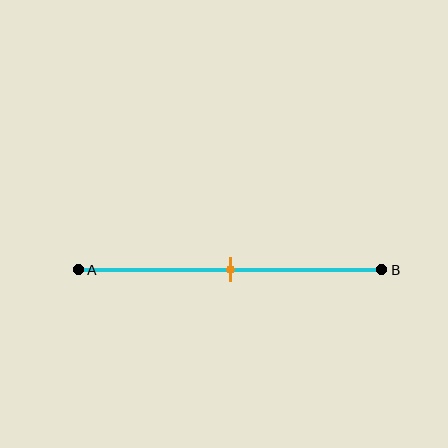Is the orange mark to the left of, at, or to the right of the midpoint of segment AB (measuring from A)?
The orange mark is approximately at the midpoint of segment AB.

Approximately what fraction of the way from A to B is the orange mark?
The orange mark is approximately 50% of the way from A to B.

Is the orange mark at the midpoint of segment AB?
Yes, the mark is approximately at the midpoint.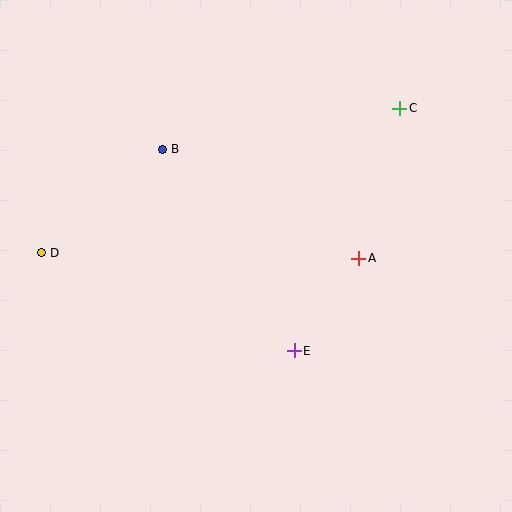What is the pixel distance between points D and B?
The distance between D and B is 159 pixels.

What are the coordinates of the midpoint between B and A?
The midpoint between B and A is at (261, 204).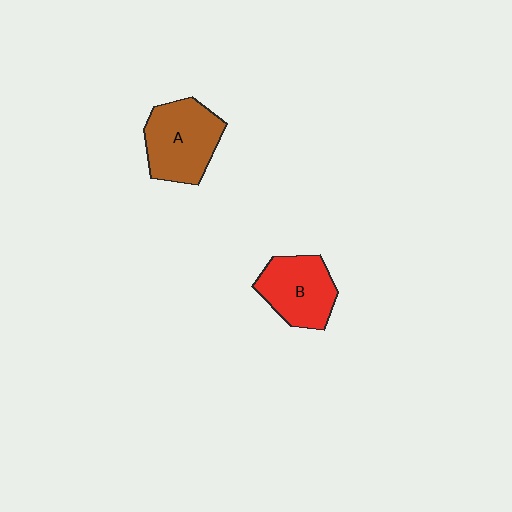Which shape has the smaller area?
Shape B (red).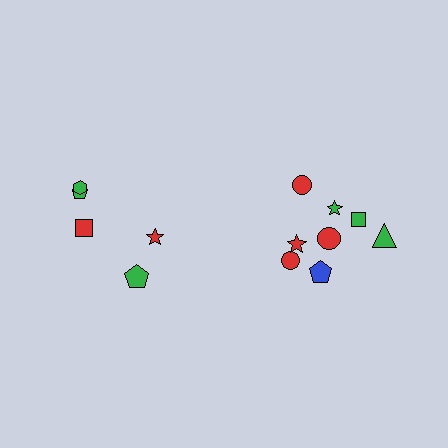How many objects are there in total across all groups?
There are 13 objects.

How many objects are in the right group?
There are 8 objects.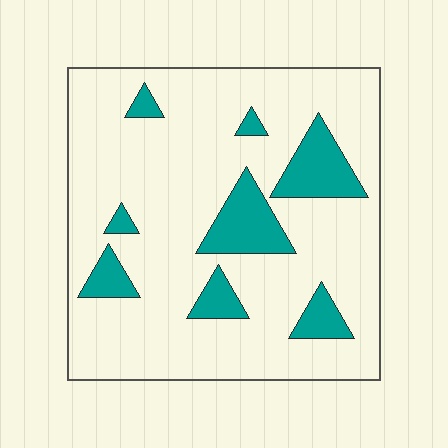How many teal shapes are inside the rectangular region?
8.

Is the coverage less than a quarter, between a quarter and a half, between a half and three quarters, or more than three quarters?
Less than a quarter.